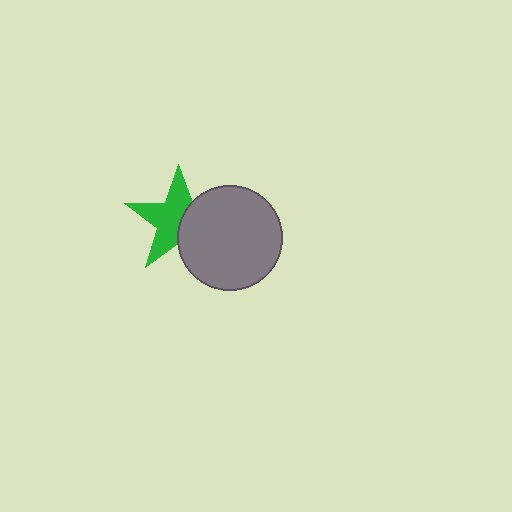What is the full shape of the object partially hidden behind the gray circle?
The partially hidden object is a green star.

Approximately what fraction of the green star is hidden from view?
Roughly 41% of the green star is hidden behind the gray circle.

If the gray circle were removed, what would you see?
You would see the complete green star.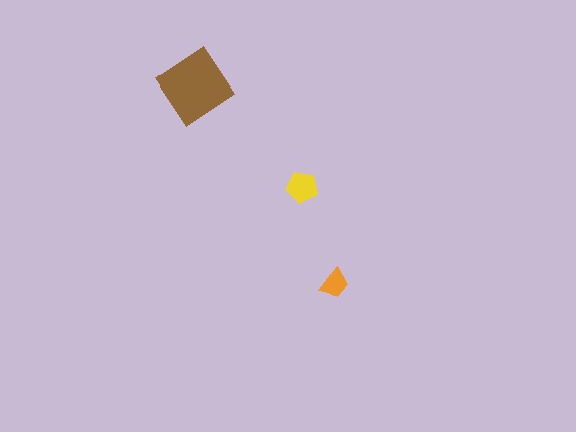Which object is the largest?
The brown diamond.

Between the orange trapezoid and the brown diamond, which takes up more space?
The brown diamond.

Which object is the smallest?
The orange trapezoid.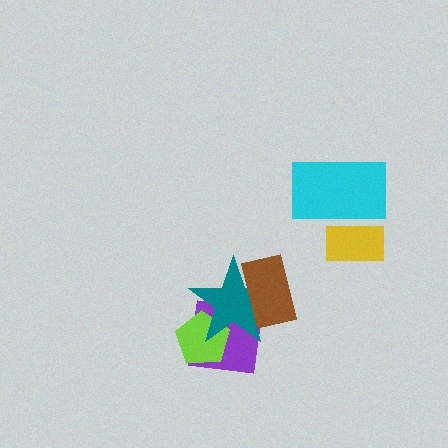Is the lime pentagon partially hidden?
Yes, it is partially covered by another shape.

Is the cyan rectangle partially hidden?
No, no other shape covers it.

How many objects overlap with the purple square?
2 objects overlap with the purple square.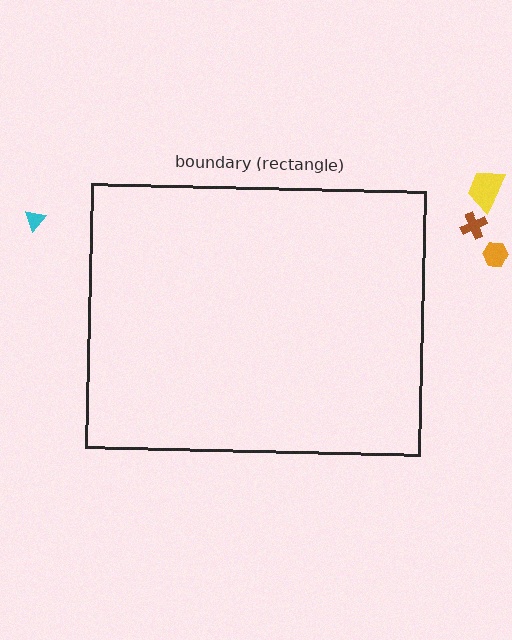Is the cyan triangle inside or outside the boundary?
Outside.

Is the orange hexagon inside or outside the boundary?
Outside.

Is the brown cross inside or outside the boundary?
Outside.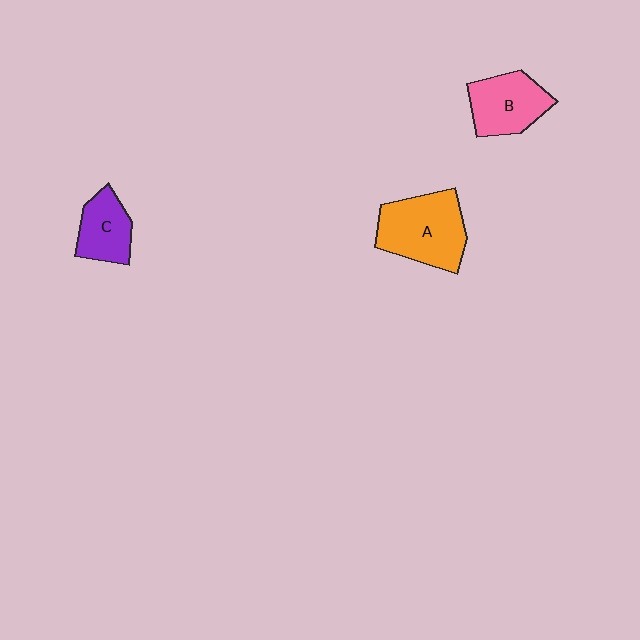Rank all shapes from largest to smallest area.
From largest to smallest: A (orange), B (pink), C (purple).